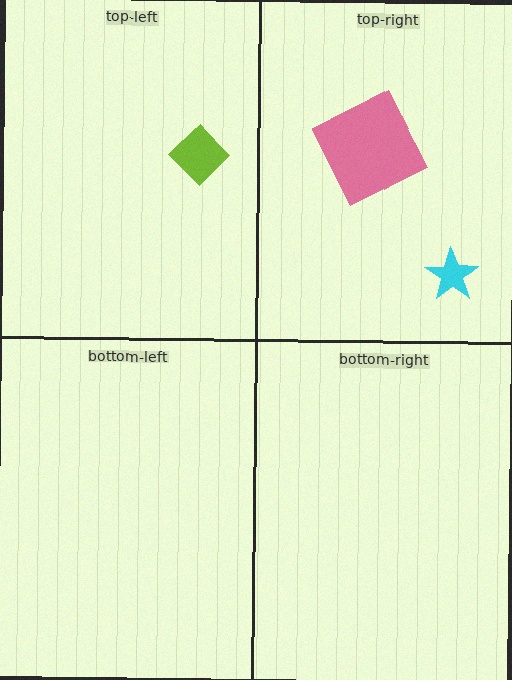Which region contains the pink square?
The top-right region.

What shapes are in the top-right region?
The pink square, the cyan star.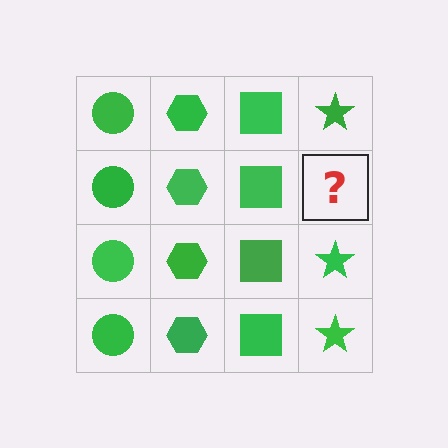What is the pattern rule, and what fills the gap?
The rule is that each column has a consistent shape. The gap should be filled with a green star.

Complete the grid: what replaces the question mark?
The question mark should be replaced with a green star.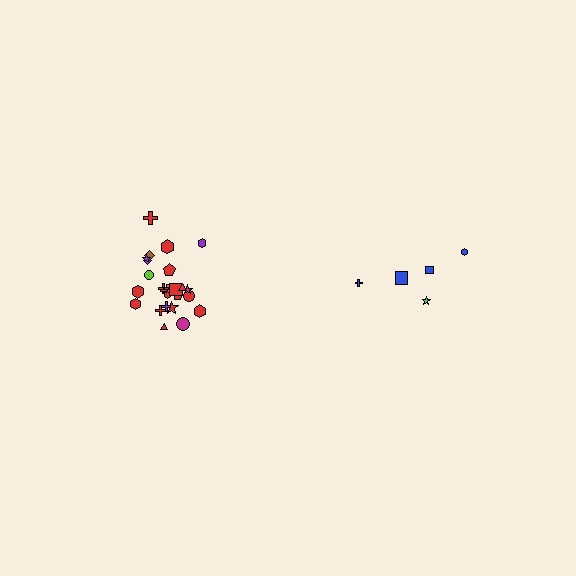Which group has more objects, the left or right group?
The left group.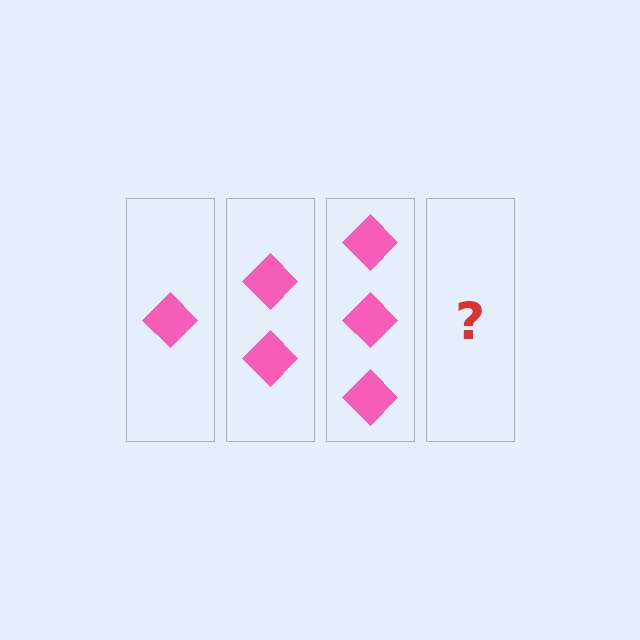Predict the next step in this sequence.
The next step is 4 diamonds.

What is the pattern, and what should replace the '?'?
The pattern is that each step adds one more diamond. The '?' should be 4 diamonds.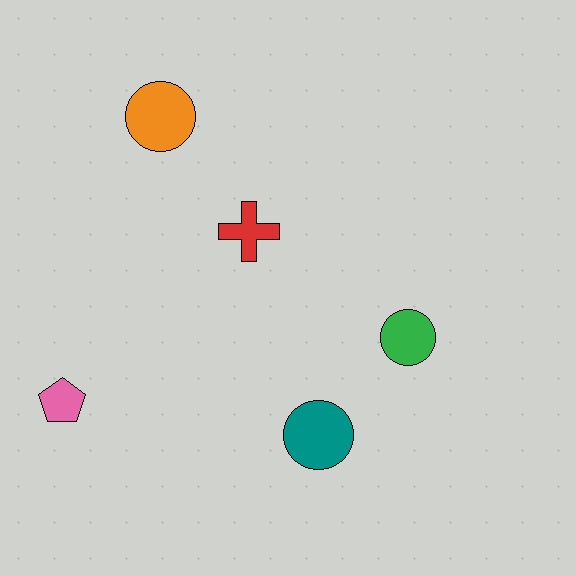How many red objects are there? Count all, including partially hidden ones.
There is 1 red object.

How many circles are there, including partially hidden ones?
There are 3 circles.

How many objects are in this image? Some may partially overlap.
There are 5 objects.